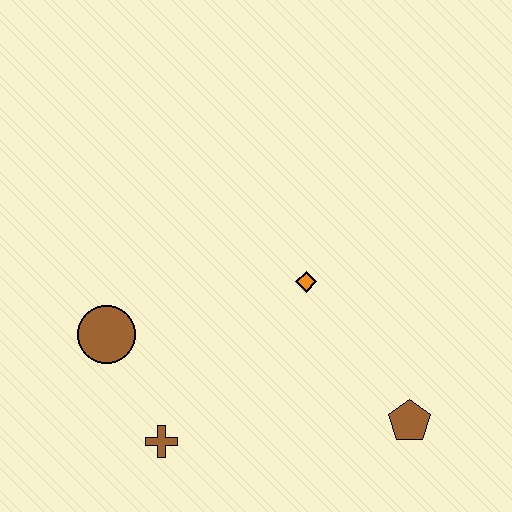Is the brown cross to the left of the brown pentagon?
Yes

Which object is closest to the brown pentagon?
The orange diamond is closest to the brown pentagon.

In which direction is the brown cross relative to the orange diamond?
The brown cross is below the orange diamond.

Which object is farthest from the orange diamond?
The brown cross is farthest from the orange diamond.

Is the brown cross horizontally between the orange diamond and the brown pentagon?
No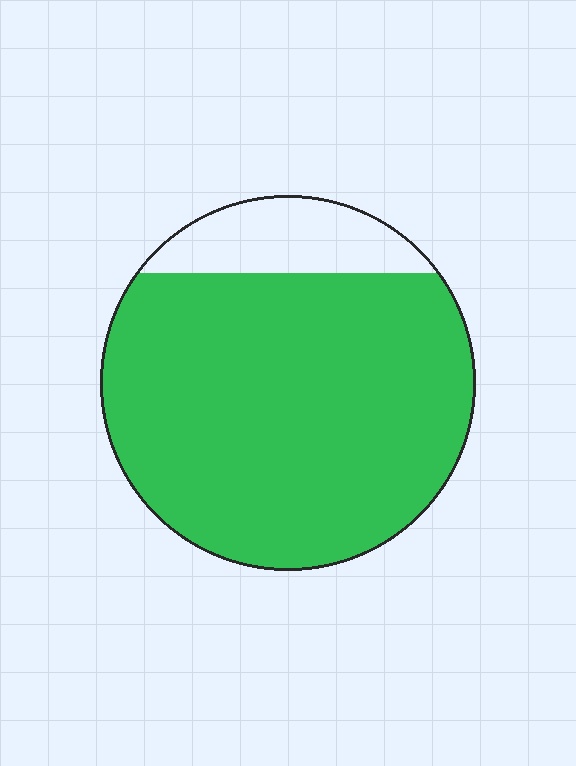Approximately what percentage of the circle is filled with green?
Approximately 85%.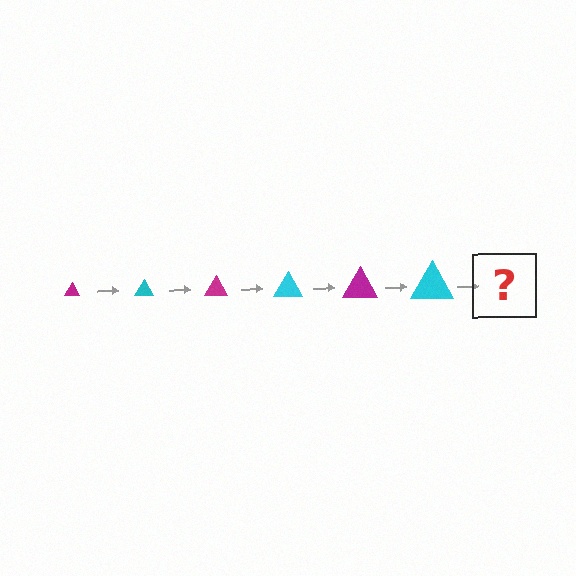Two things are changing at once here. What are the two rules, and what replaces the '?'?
The two rules are that the triangle grows larger each step and the color cycles through magenta and cyan. The '?' should be a magenta triangle, larger than the previous one.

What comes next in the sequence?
The next element should be a magenta triangle, larger than the previous one.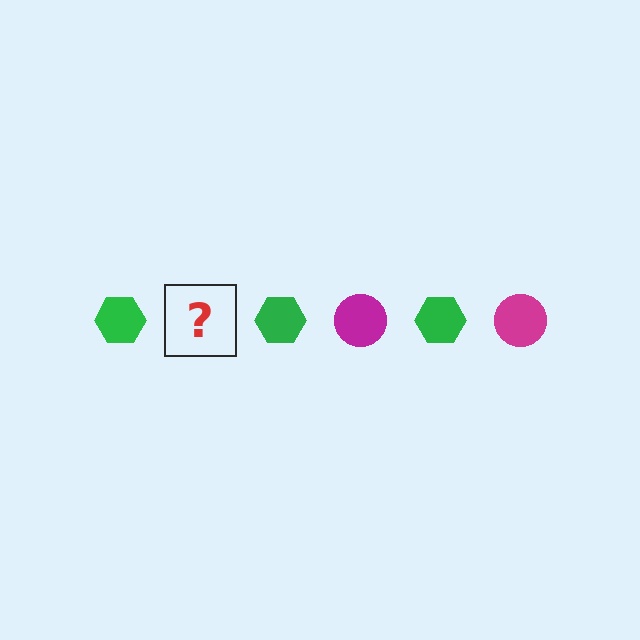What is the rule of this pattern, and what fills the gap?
The rule is that the pattern alternates between green hexagon and magenta circle. The gap should be filled with a magenta circle.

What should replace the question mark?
The question mark should be replaced with a magenta circle.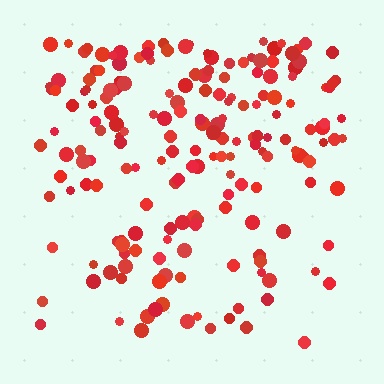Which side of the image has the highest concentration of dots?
The top.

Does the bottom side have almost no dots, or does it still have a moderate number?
Still a moderate number, just noticeably fewer than the top.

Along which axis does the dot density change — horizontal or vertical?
Vertical.